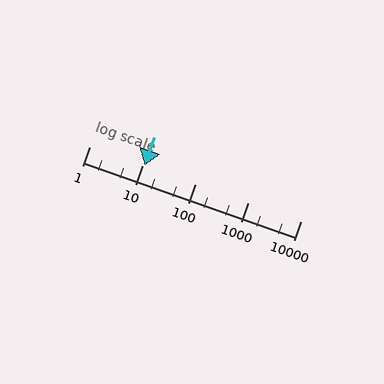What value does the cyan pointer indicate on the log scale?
The pointer indicates approximately 11.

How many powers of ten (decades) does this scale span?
The scale spans 4 decades, from 1 to 10000.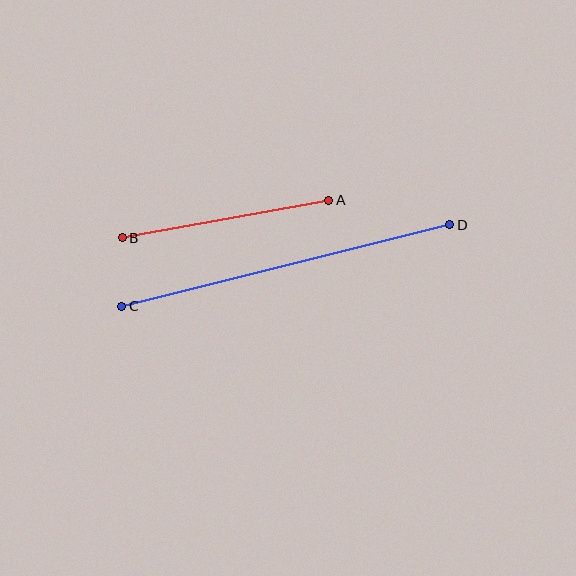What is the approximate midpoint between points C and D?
The midpoint is at approximately (286, 265) pixels.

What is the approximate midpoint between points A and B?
The midpoint is at approximately (226, 219) pixels.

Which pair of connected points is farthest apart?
Points C and D are farthest apart.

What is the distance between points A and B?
The distance is approximately 210 pixels.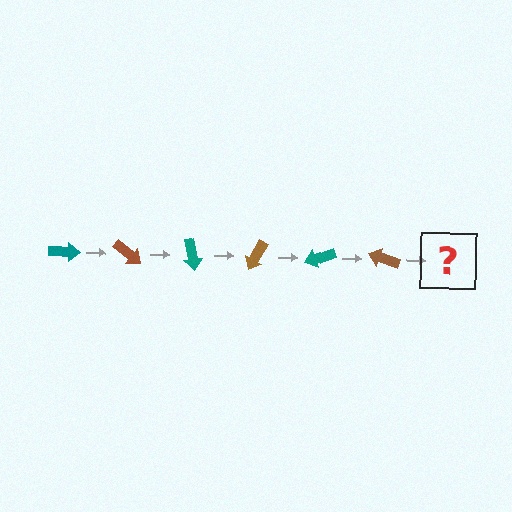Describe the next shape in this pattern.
It should be a teal arrow, rotated 240 degrees from the start.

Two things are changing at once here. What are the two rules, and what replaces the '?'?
The two rules are that it rotates 40 degrees each step and the color cycles through teal and brown. The '?' should be a teal arrow, rotated 240 degrees from the start.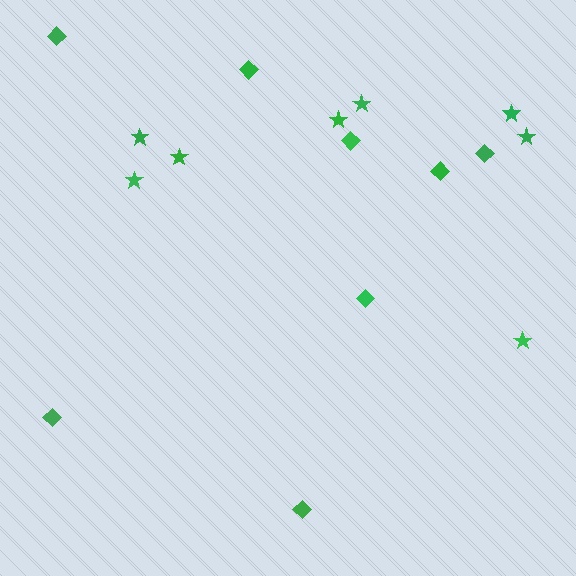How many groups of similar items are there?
There are 2 groups: one group of diamonds (8) and one group of stars (8).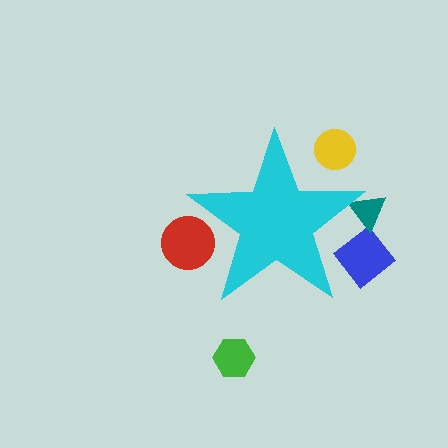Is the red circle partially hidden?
Yes, the red circle is partially hidden behind the cyan star.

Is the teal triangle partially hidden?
Yes, the teal triangle is partially hidden behind the cyan star.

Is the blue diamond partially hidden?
Yes, the blue diamond is partially hidden behind the cyan star.